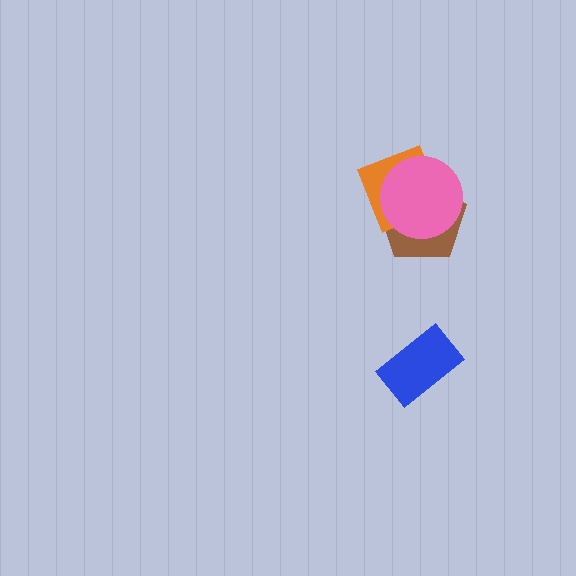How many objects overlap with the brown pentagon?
2 objects overlap with the brown pentagon.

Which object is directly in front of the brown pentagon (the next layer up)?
The orange diamond is directly in front of the brown pentagon.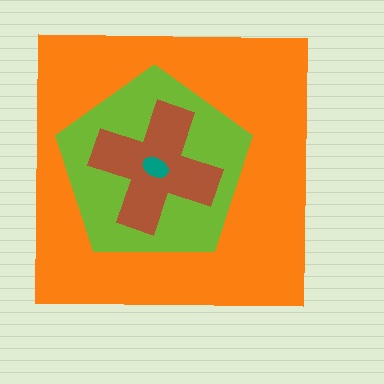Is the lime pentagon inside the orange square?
Yes.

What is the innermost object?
The teal ellipse.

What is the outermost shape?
The orange square.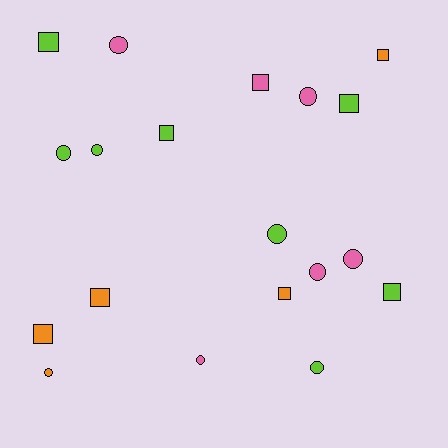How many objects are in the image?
There are 19 objects.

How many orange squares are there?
There are 4 orange squares.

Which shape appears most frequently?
Circle, with 10 objects.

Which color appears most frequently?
Lime, with 8 objects.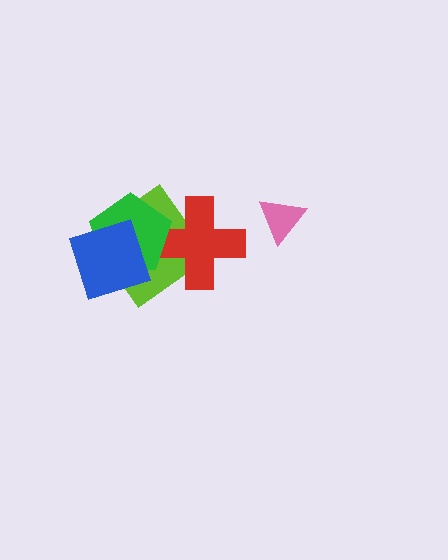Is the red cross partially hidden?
Yes, it is partially covered by another shape.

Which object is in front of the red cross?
The green pentagon is in front of the red cross.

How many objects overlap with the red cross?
2 objects overlap with the red cross.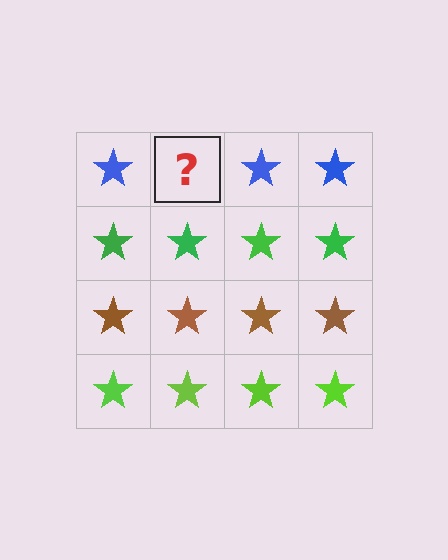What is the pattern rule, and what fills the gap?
The rule is that each row has a consistent color. The gap should be filled with a blue star.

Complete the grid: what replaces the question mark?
The question mark should be replaced with a blue star.